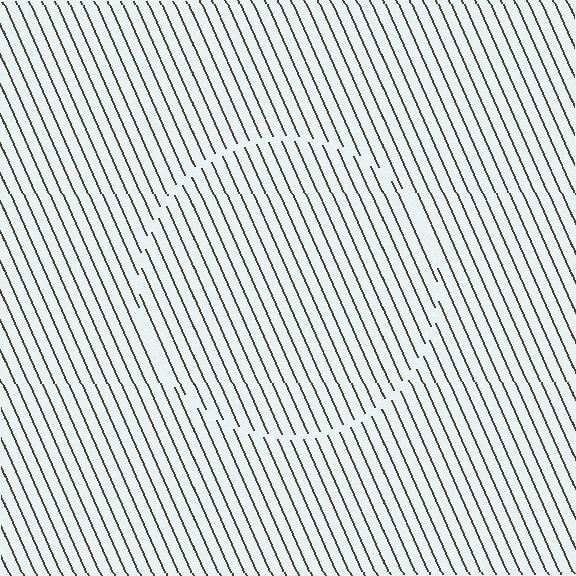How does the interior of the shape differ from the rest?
The interior of the shape contains the same grating, shifted by half a period — the contour is defined by the phase discontinuity where line-ends from the inner and outer gratings abut.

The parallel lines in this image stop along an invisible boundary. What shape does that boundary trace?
An illusory circle. The interior of the shape contains the same grating, shifted by half a period — the contour is defined by the phase discontinuity where line-ends from the inner and outer gratings abut.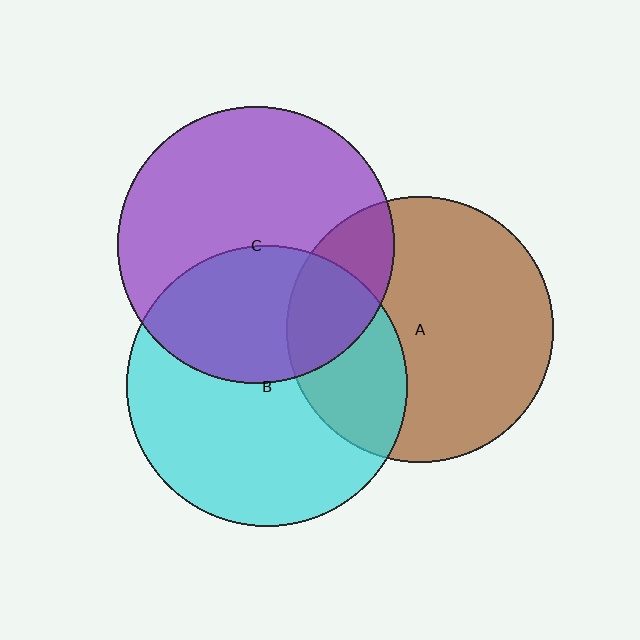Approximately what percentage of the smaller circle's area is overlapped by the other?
Approximately 20%.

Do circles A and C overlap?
Yes.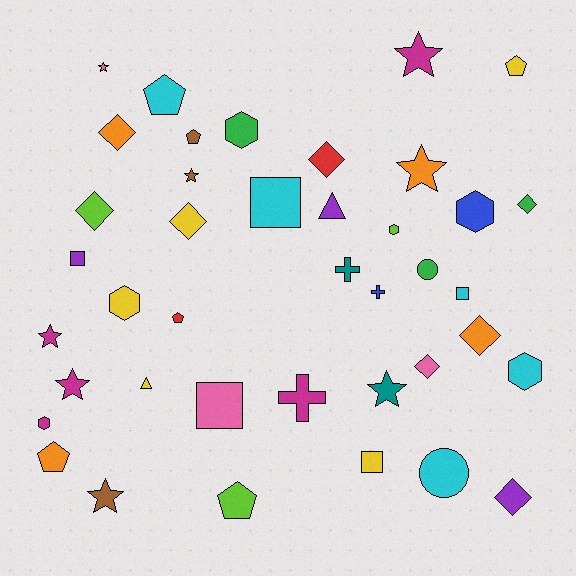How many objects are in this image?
There are 40 objects.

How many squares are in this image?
There are 5 squares.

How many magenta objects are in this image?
There are 5 magenta objects.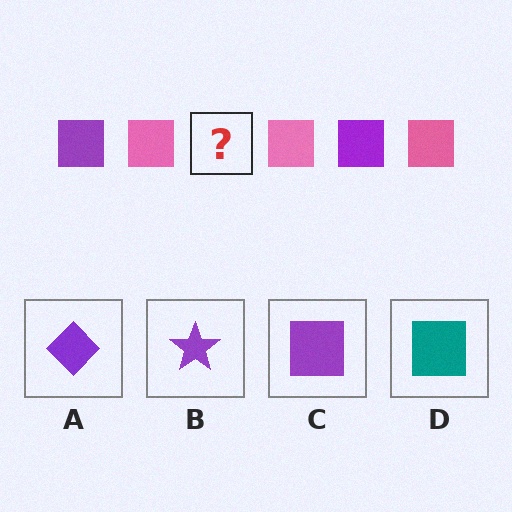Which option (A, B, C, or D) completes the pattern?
C.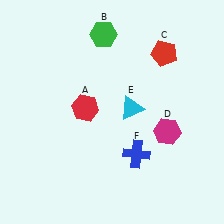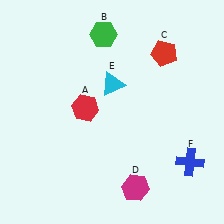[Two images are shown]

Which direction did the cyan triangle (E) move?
The cyan triangle (E) moved up.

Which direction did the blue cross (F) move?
The blue cross (F) moved right.